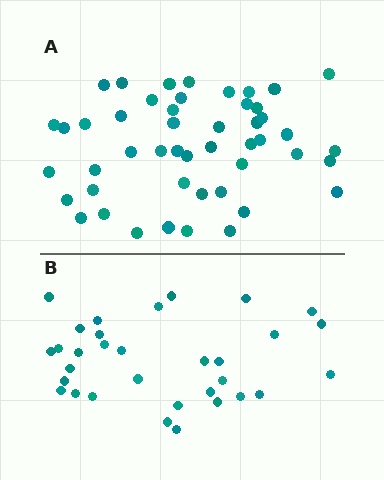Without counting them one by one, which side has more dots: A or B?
Region A (the top region) has more dots.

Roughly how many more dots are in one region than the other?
Region A has approximately 15 more dots than region B.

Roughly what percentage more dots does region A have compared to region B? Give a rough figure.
About 50% more.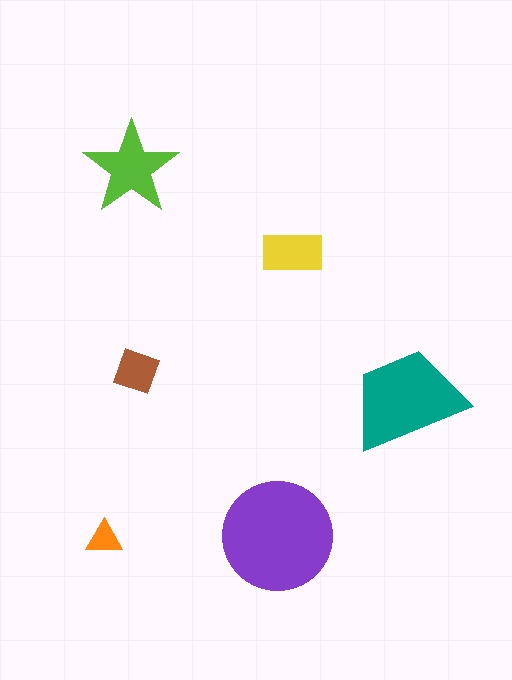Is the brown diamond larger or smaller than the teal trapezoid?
Smaller.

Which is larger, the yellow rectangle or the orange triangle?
The yellow rectangle.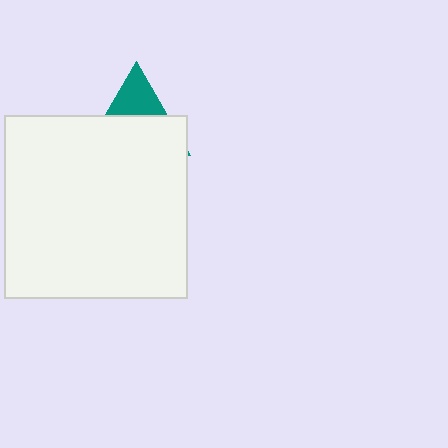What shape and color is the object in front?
The object in front is a white square.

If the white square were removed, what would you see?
You would see the complete teal triangle.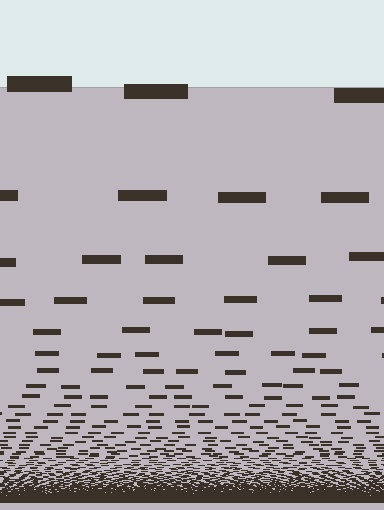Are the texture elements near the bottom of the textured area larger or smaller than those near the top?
Smaller. The gradient is inverted — elements near the bottom are smaller and denser.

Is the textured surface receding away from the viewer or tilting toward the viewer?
The surface appears to tilt toward the viewer. Texture elements get larger and sparser toward the top.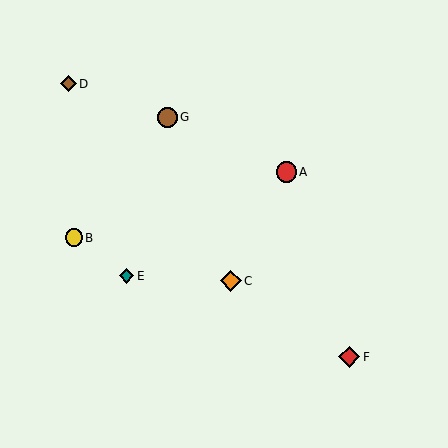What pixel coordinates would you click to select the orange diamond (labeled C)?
Click at (231, 281) to select the orange diamond C.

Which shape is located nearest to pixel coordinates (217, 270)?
The orange diamond (labeled C) at (231, 281) is nearest to that location.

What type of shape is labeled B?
Shape B is a yellow circle.